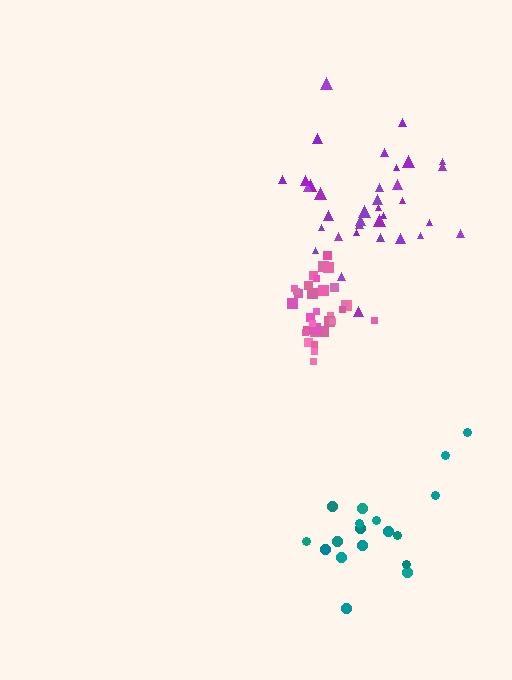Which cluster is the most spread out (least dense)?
Teal.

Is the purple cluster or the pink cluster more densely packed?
Pink.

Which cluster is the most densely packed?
Pink.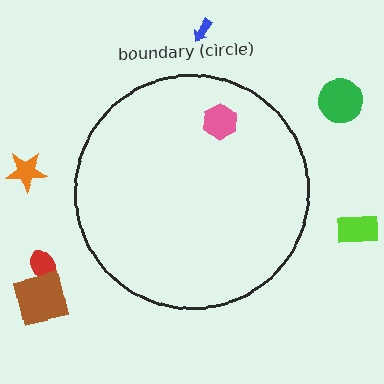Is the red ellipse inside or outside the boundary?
Outside.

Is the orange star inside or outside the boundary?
Outside.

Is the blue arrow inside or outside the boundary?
Outside.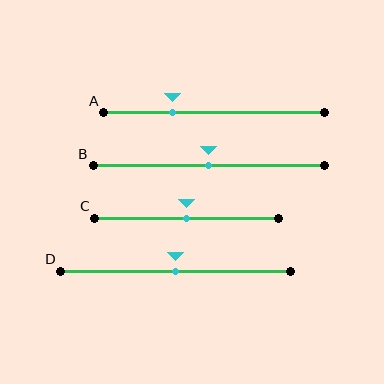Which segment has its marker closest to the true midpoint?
Segment B has its marker closest to the true midpoint.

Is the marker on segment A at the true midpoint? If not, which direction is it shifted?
No, the marker on segment A is shifted to the left by about 19% of the segment length.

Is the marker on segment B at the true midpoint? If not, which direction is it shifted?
Yes, the marker on segment B is at the true midpoint.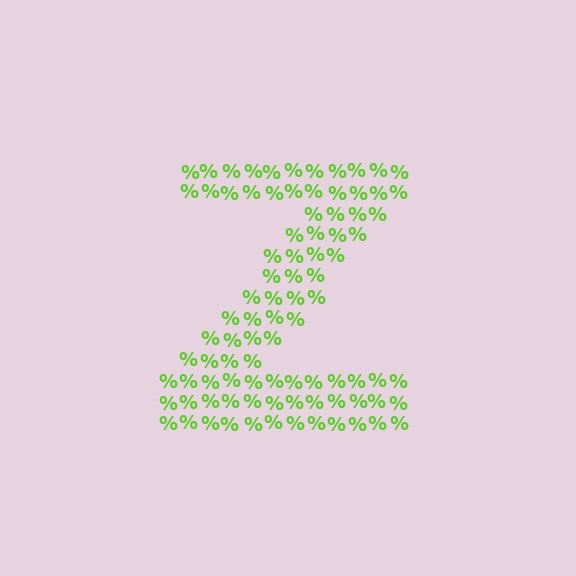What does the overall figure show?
The overall figure shows the letter Z.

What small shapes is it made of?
It is made of small percent signs.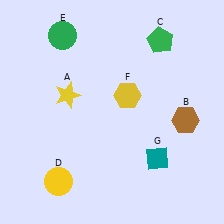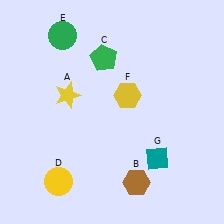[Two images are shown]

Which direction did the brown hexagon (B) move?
The brown hexagon (B) moved down.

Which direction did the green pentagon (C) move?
The green pentagon (C) moved left.